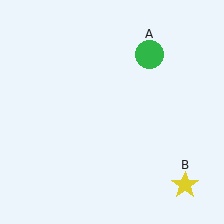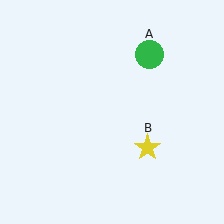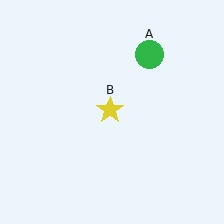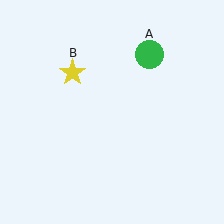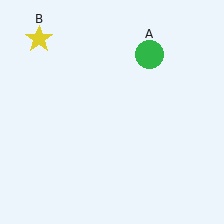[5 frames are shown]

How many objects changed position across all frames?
1 object changed position: yellow star (object B).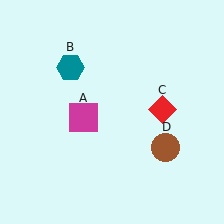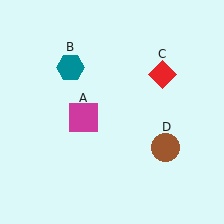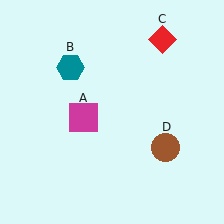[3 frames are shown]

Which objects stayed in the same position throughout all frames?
Magenta square (object A) and teal hexagon (object B) and brown circle (object D) remained stationary.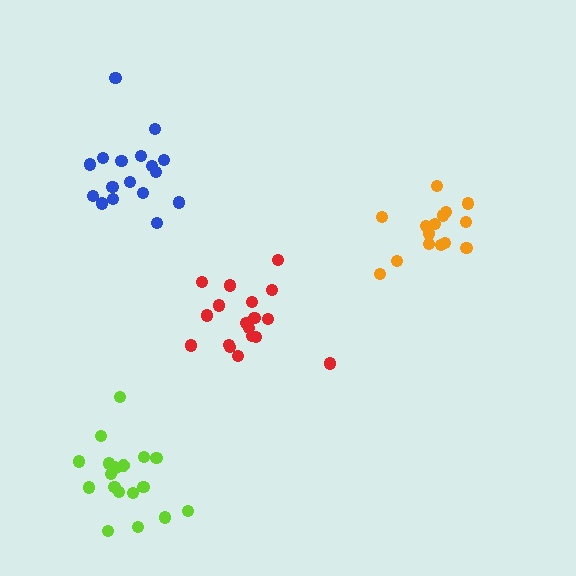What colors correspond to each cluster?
The clusters are colored: blue, red, orange, lime.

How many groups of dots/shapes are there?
There are 4 groups.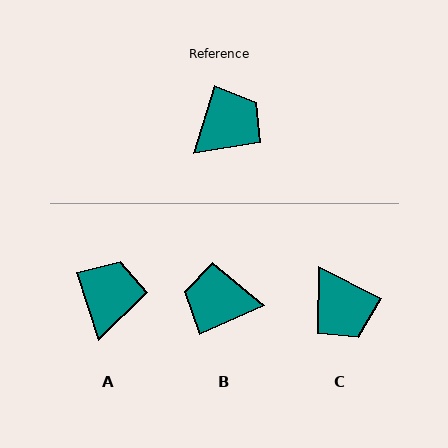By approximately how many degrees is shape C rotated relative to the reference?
Approximately 100 degrees clockwise.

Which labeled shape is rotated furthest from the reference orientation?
B, about 132 degrees away.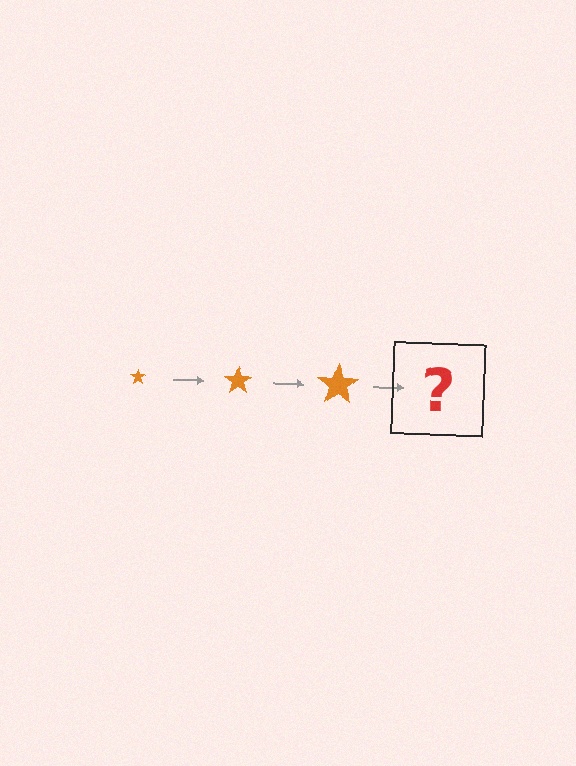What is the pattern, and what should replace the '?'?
The pattern is that the star gets progressively larger each step. The '?' should be an orange star, larger than the previous one.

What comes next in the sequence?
The next element should be an orange star, larger than the previous one.